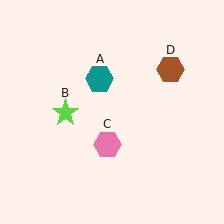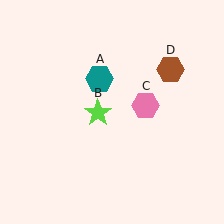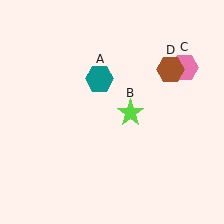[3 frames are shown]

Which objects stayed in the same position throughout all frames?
Teal hexagon (object A) and brown hexagon (object D) remained stationary.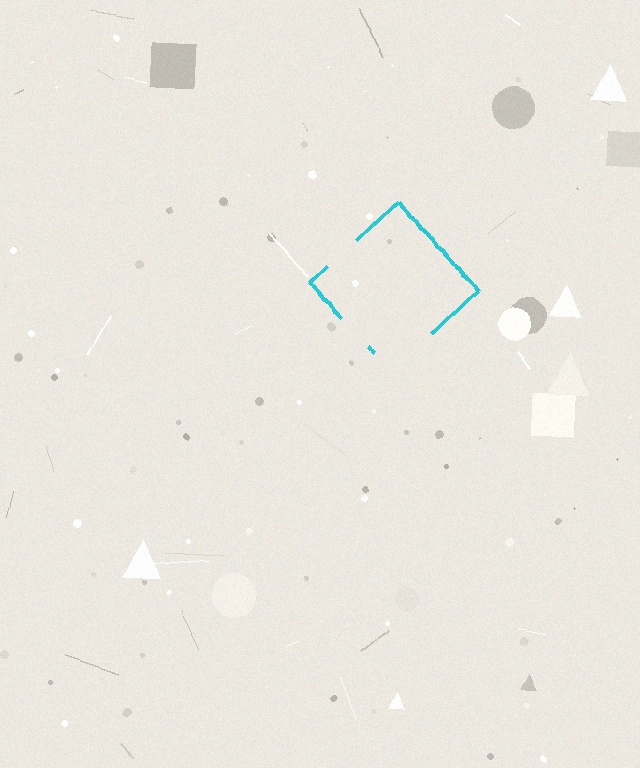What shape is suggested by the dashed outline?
The dashed outline suggests a diamond.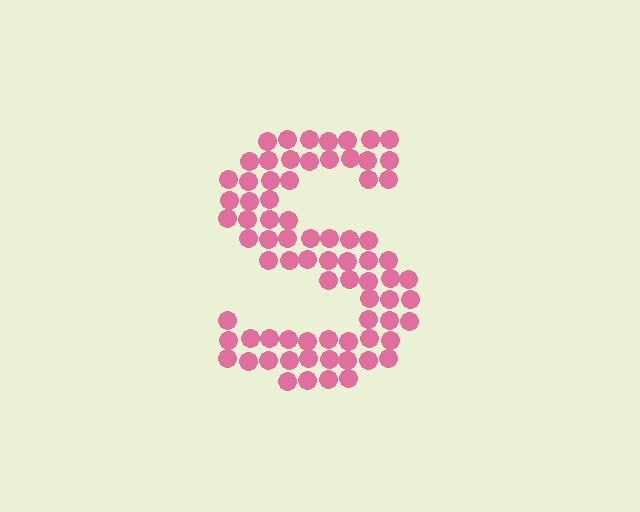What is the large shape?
The large shape is the letter S.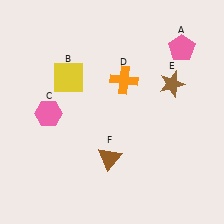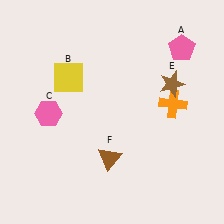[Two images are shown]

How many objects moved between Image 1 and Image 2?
1 object moved between the two images.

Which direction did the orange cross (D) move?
The orange cross (D) moved right.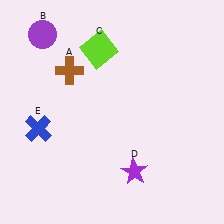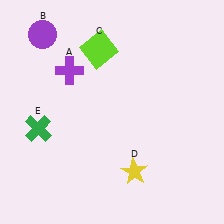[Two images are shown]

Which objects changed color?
A changed from brown to purple. D changed from purple to yellow. E changed from blue to green.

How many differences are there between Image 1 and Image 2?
There are 3 differences between the two images.